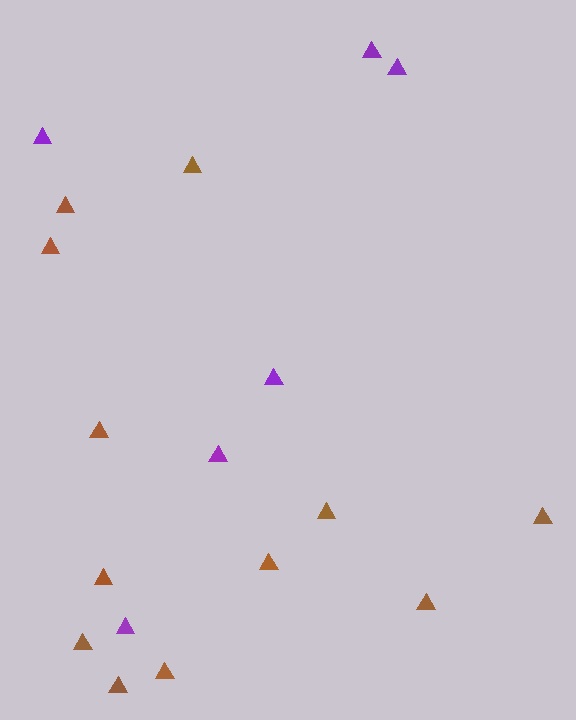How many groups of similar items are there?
There are 2 groups: one group of brown triangles (12) and one group of purple triangles (6).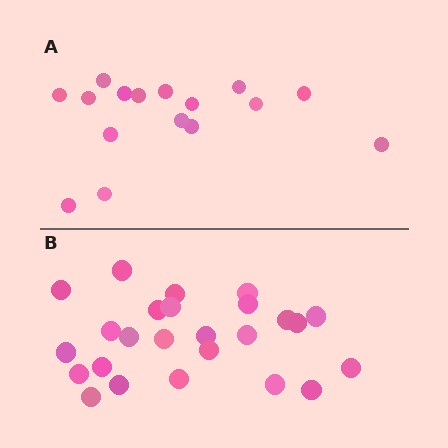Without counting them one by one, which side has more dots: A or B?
Region B (the bottom region) has more dots.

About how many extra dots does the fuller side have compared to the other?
Region B has roughly 8 or so more dots than region A.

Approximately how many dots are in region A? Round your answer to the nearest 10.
About 20 dots. (The exact count is 16, which rounds to 20.)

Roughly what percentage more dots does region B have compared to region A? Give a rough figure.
About 55% more.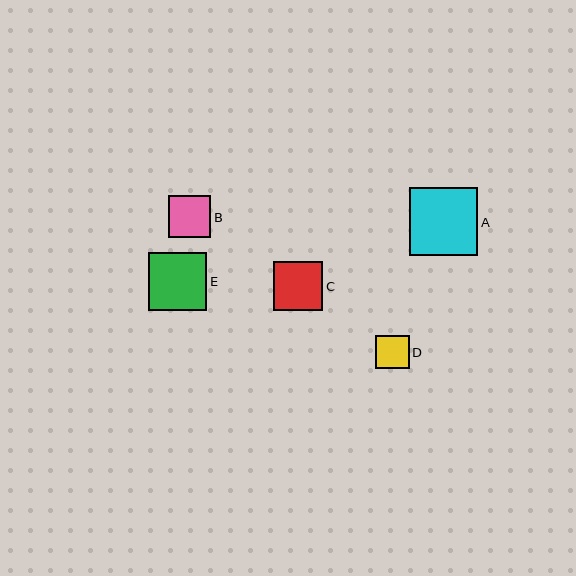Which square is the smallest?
Square D is the smallest with a size of approximately 33 pixels.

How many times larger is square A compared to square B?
Square A is approximately 1.6 times the size of square B.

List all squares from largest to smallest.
From largest to smallest: A, E, C, B, D.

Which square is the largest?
Square A is the largest with a size of approximately 69 pixels.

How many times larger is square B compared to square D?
Square B is approximately 1.2 times the size of square D.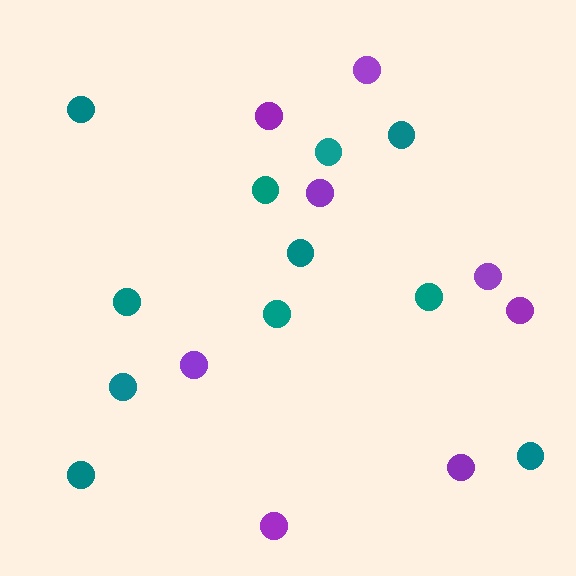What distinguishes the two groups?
There are 2 groups: one group of purple circles (8) and one group of teal circles (11).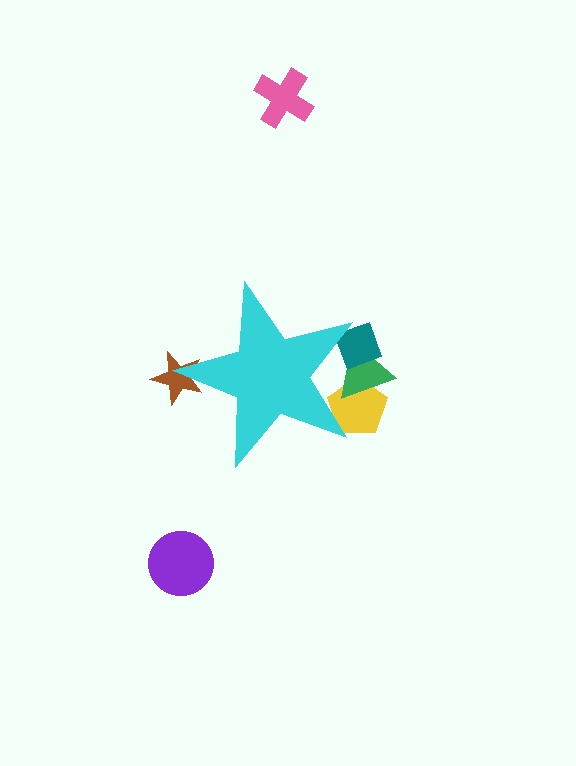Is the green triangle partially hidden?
Yes, the green triangle is partially hidden behind the cyan star.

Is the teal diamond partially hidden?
Yes, the teal diamond is partially hidden behind the cyan star.